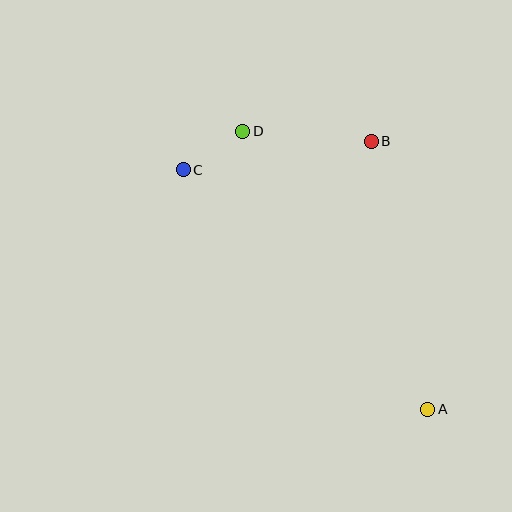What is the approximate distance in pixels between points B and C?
The distance between B and C is approximately 190 pixels.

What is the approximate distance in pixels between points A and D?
The distance between A and D is approximately 334 pixels.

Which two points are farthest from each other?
Points A and C are farthest from each other.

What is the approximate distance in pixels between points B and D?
The distance between B and D is approximately 129 pixels.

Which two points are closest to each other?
Points C and D are closest to each other.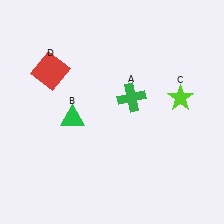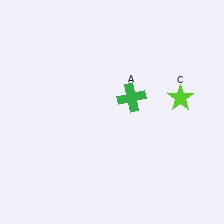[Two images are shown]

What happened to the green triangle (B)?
The green triangle (B) was removed in Image 2. It was in the bottom-left area of Image 1.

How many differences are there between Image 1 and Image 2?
There are 2 differences between the two images.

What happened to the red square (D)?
The red square (D) was removed in Image 2. It was in the top-left area of Image 1.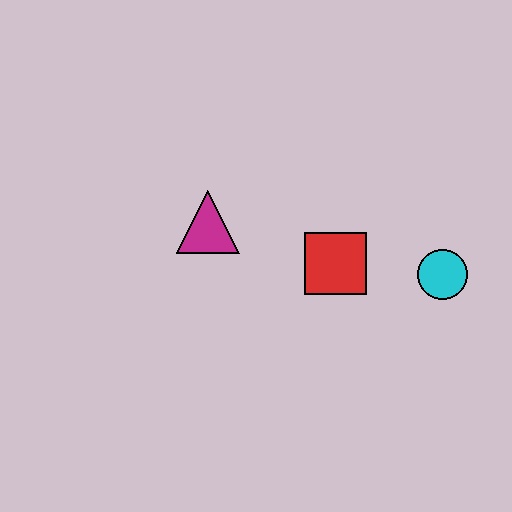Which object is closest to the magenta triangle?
The red square is closest to the magenta triangle.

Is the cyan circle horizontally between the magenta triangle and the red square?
No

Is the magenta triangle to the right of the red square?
No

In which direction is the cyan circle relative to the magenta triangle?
The cyan circle is to the right of the magenta triangle.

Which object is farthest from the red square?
The magenta triangle is farthest from the red square.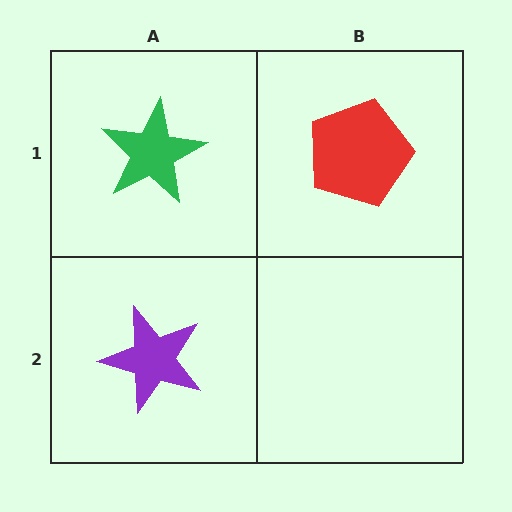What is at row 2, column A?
A purple star.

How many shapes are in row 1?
2 shapes.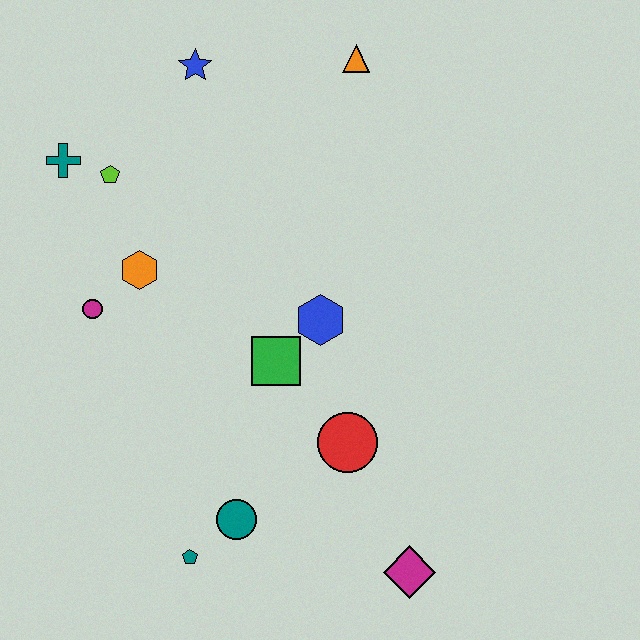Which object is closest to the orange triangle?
The blue star is closest to the orange triangle.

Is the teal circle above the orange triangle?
No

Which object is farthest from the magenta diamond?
The blue star is farthest from the magenta diamond.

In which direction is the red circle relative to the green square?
The red circle is below the green square.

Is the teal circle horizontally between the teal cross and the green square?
Yes